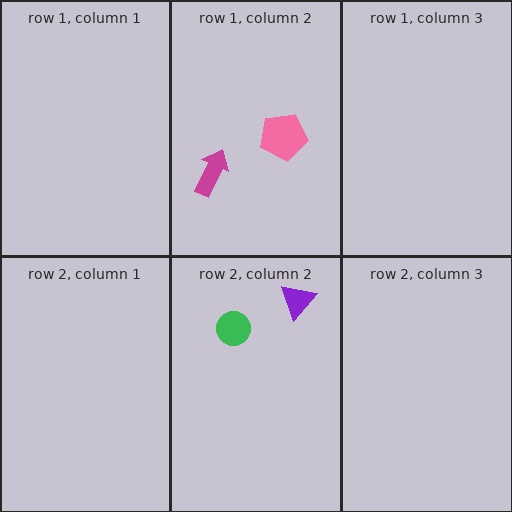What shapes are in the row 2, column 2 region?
The purple triangle, the green circle.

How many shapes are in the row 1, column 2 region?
2.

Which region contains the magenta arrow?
The row 1, column 2 region.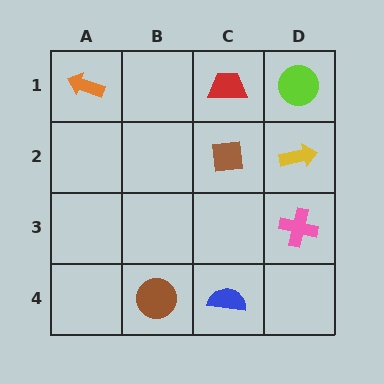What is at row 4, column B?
A brown circle.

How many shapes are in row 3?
1 shape.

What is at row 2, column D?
A yellow arrow.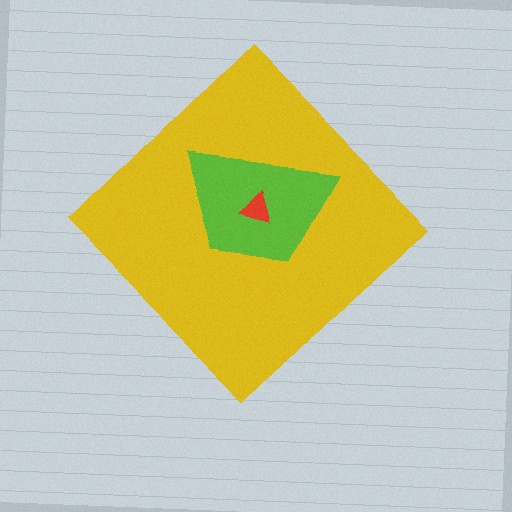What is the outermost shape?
The yellow diamond.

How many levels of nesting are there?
3.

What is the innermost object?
The red triangle.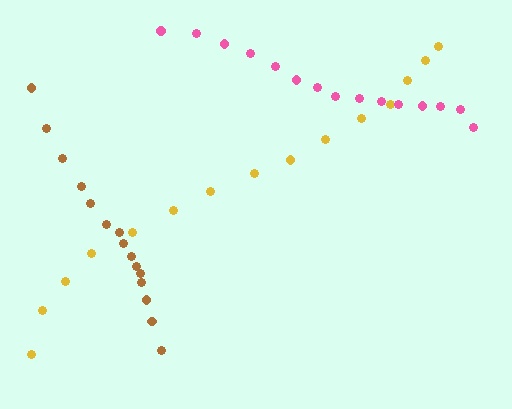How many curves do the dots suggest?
There are 3 distinct paths.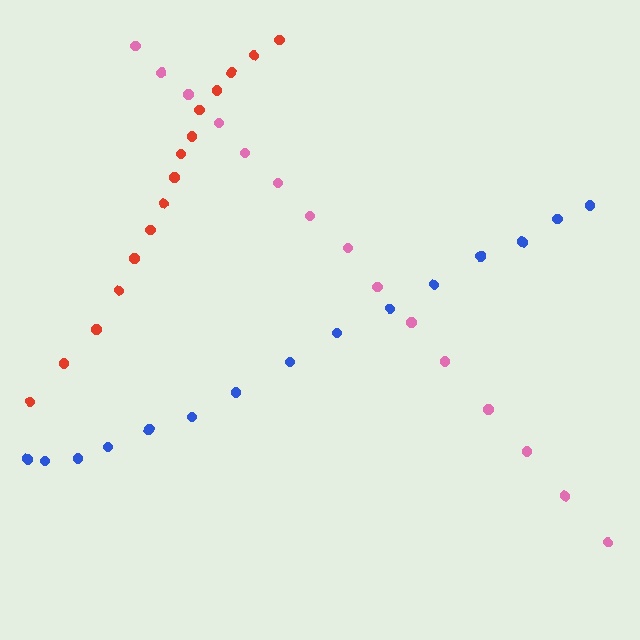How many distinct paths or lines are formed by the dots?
There are 3 distinct paths.